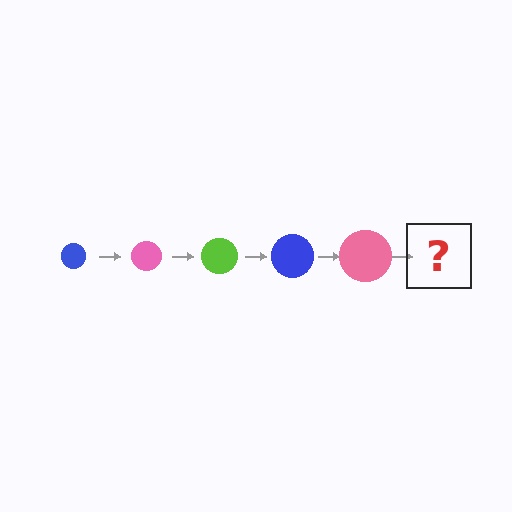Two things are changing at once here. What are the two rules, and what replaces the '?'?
The two rules are that the circle grows larger each step and the color cycles through blue, pink, and lime. The '?' should be a lime circle, larger than the previous one.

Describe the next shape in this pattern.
It should be a lime circle, larger than the previous one.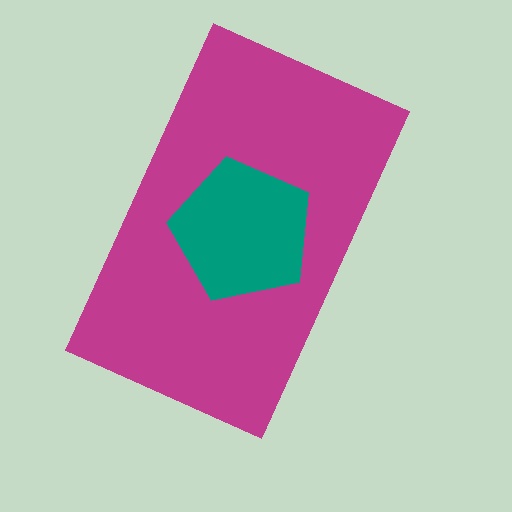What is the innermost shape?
The teal pentagon.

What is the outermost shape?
The magenta rectangle.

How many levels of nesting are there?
2.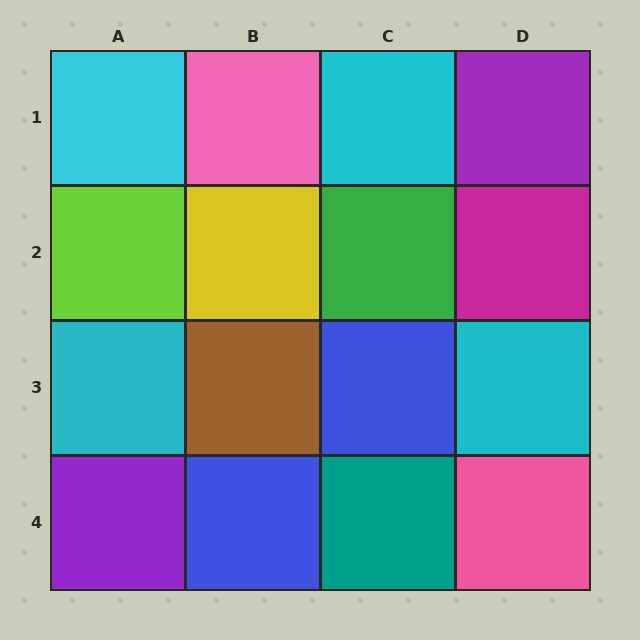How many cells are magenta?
1 cell is magenta.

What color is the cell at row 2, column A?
Lime.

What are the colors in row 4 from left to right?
Purple, blue, teal, pink.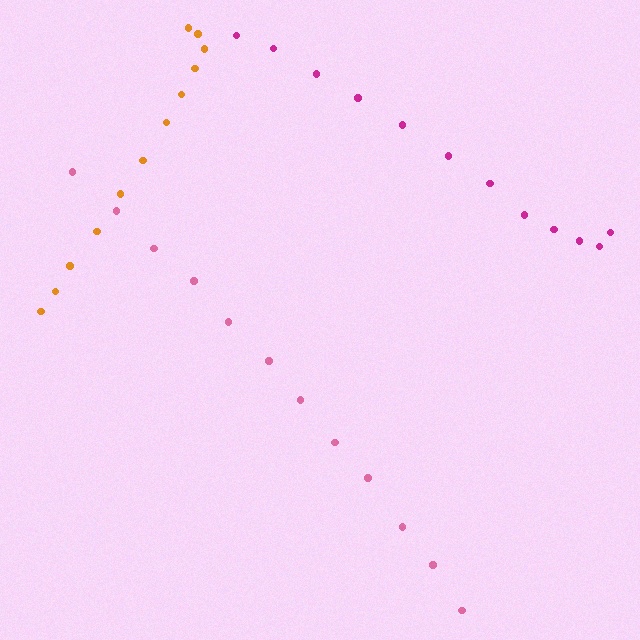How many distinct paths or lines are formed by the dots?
There are 3 distinct paths.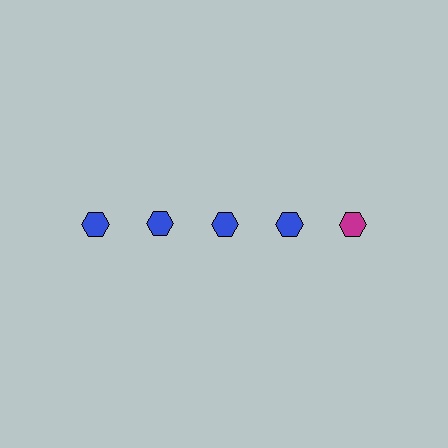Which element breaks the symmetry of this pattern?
The magenta hexagon in the top row, rightmost column breaks the symmetry. All other shapes are blue hexagons.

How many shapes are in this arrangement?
There are 5 shapes arranged in a grid pattern.